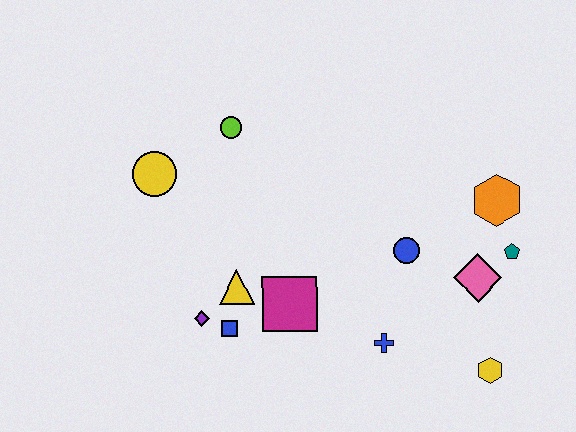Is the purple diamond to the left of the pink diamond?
Yes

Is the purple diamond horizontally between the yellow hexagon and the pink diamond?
No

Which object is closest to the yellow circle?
The lime circle is closest to the yellow circle.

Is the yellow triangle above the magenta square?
Yes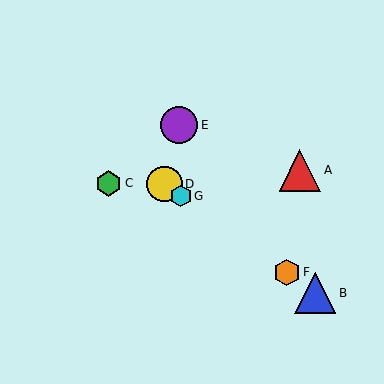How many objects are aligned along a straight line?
4 objects (B, D, F, G) are aligned along a straight line.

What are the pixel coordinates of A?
Object A is at (300, 170).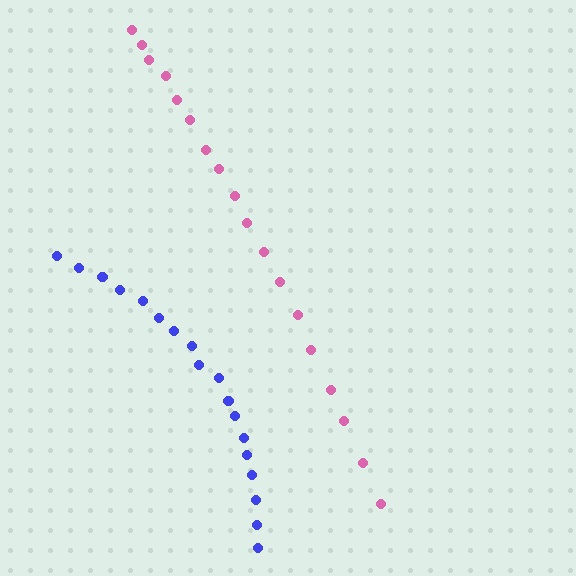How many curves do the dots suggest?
There are 2 distinct paths.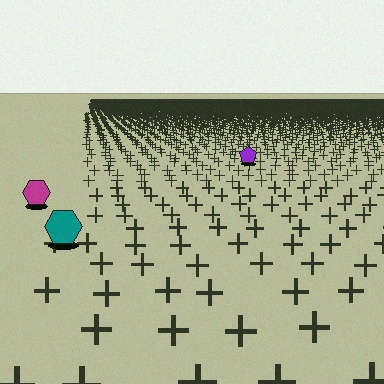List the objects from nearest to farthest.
From nearest to farthest: the teal hexagon, the magenta hexagon, the purple pentagon.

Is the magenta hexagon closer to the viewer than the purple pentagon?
Yes. The magenta hexagon is closer — you can tell from the texture gradient: the ground texture is coarser near it.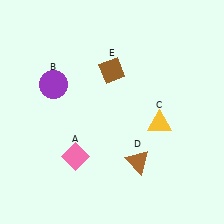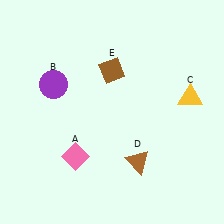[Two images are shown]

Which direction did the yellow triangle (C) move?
The yellow triangle (C) moved right.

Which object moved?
The yellow triangle (C) moved right.